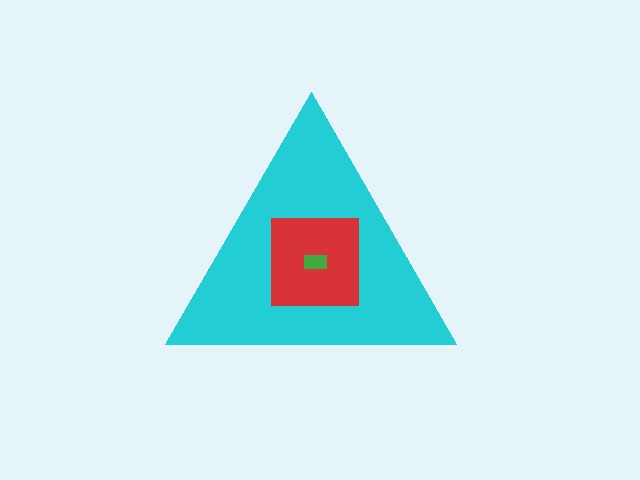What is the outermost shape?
The cyan triangle.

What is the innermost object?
The green rectangle.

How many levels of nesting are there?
3.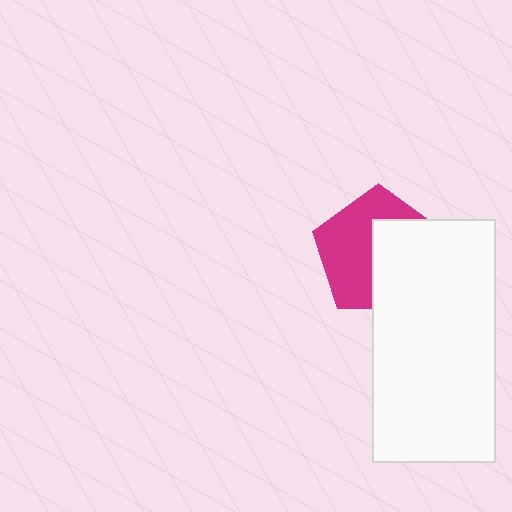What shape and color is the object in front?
The object in front is a white rectangle.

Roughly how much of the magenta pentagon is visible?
About half of it is visible (roughly 52%).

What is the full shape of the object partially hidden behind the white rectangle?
The partially hidden object is a magenta pentagon.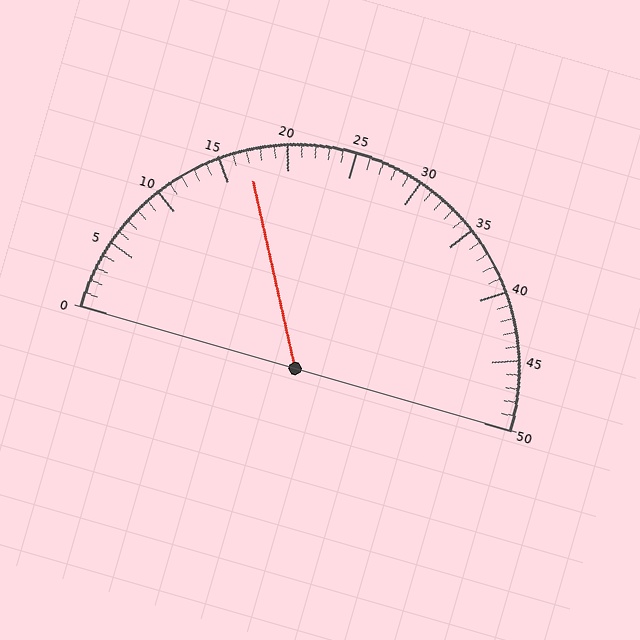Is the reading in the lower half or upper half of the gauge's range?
The reading is in the lower half of the range (0 to 50).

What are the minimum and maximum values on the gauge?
The gauge ranges from 0 to 50.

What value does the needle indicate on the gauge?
The needle indicates approximately 17.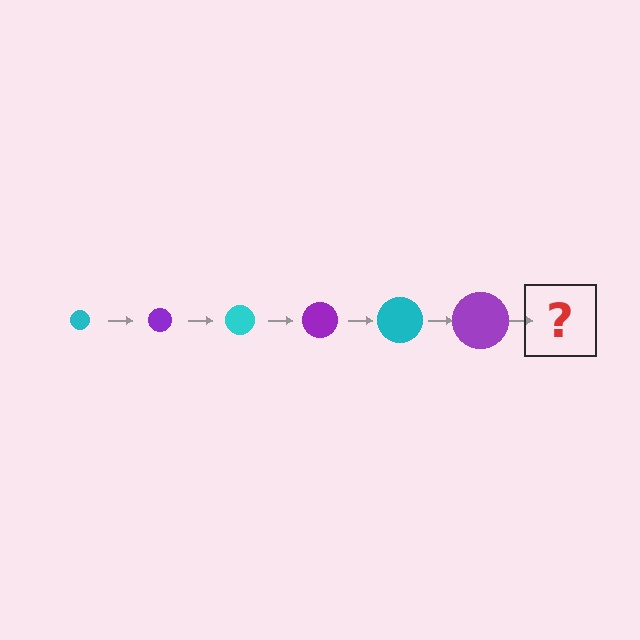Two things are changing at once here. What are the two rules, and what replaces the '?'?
The two rules are that the circle grows larger each step and the color cycles through cyan and purple. The '?' should be a cyan circle, larger than the previous one.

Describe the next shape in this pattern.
It should be a cyan circle, larger than the previous one.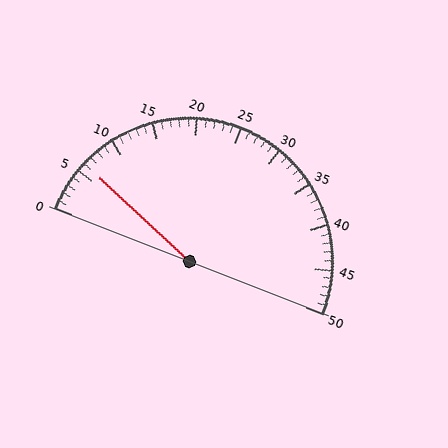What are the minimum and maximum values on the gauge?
The gauge ranges from 0 to 50.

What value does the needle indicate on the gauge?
The needle indicates approximately 6.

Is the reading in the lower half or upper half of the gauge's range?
The reading is in the lower half of the range (0 to 50).